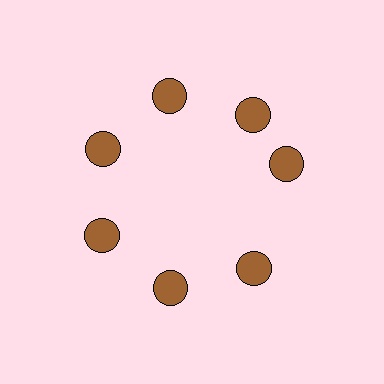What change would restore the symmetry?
The symmetry would be restored by rotating it back into even spacing with its neighbors so that all 7 circles sit at equal angles and equal distance from the center.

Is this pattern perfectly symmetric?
No. The 7 brown circles are arranged in a ring, but one element near the 3 o'clock position is rotated out of alignment along the ring, breaking the 7-fold rotational symmetry.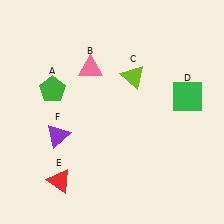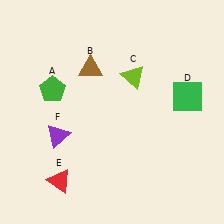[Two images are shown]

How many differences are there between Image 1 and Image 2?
There is 1 difference between the two images.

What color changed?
The triangle (B) changed from pink in Image 1 to brown in Image 2.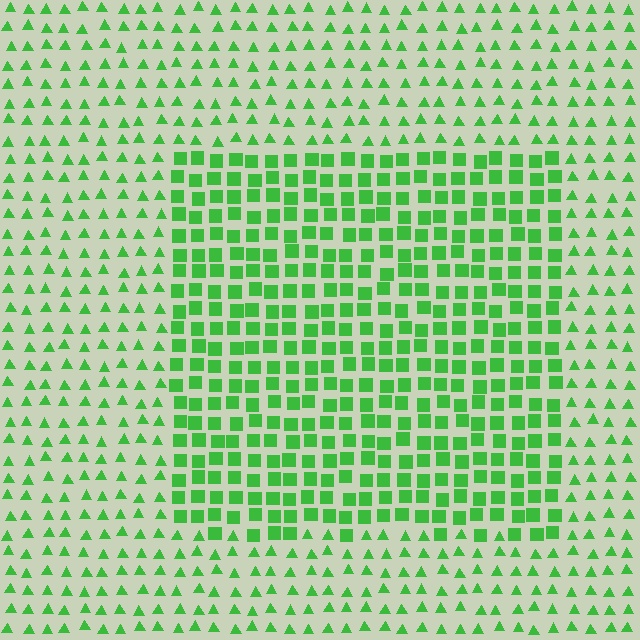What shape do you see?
I see a rectangle.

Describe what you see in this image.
The image is filled with small green elements arranged in a uniform grid. A rectangle-shaped region contains squares, while the surrounding area contains triangles. The boundary is defined purely by the change in element shape.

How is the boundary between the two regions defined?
The boundary is defined by a change in element shape: squares inside vs. triangles outside. All elements share the same color and spacing.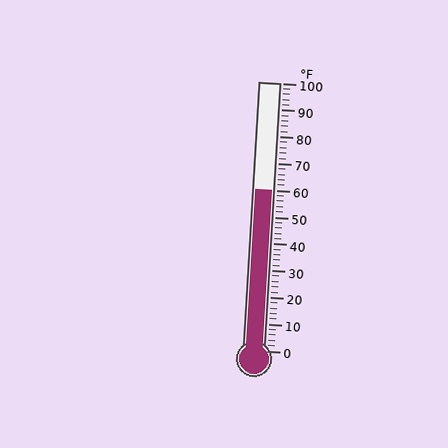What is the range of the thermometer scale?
The thermometer scale ranges from 0°F to 100°F.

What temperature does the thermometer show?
The thermometer shows approximately 60°F.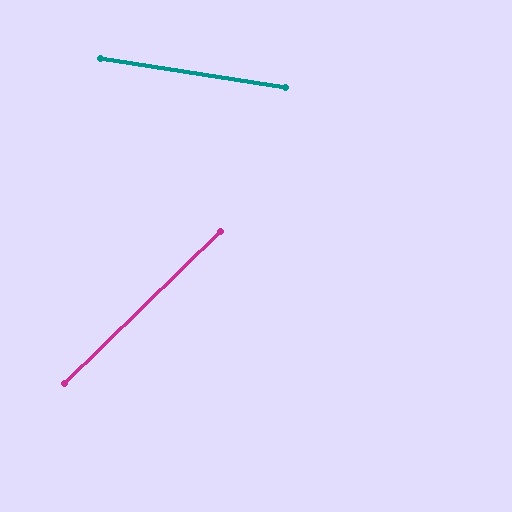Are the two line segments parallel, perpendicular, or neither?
Neither parallel nor perpendicular — they differ by about 53°.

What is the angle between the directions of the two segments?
Approximately 53 degrees.